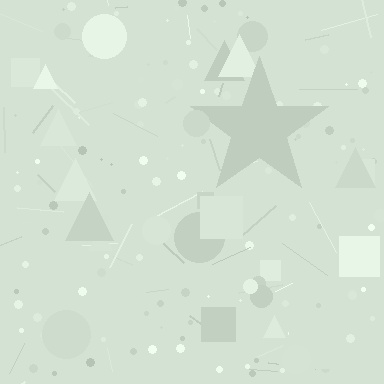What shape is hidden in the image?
A star is hidden in the image.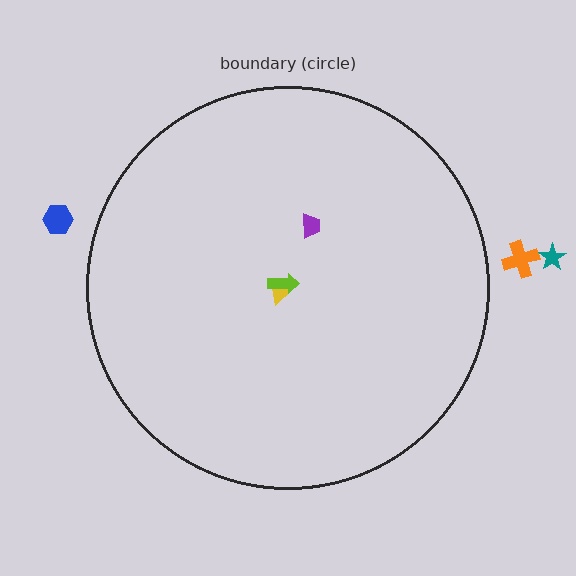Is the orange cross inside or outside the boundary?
Outside.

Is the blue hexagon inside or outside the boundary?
Outside.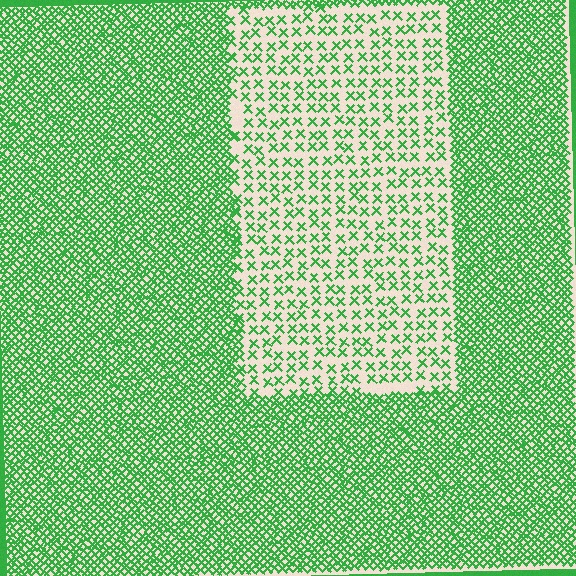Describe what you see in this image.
The image contains small green elements arranged at two different densities. A rectangle-shaped region is visible where the elements are less densely packed than the surrounding area.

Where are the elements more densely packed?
The elements are more densely packed outside the rectangle boundary.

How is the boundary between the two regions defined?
The boundary is defined by a change in element density (approximately 3.1x ratio). All elements are the same color, size, and shape.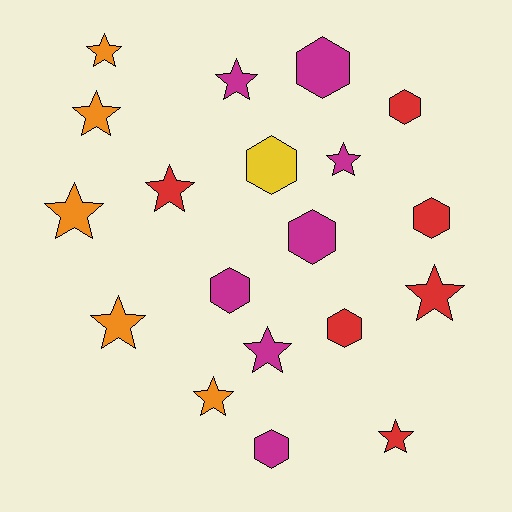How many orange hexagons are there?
There are no orange hexagons.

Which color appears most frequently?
Magenta, with 7 objects.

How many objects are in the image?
There are 19 objects.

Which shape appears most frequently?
Star, with 11 objects.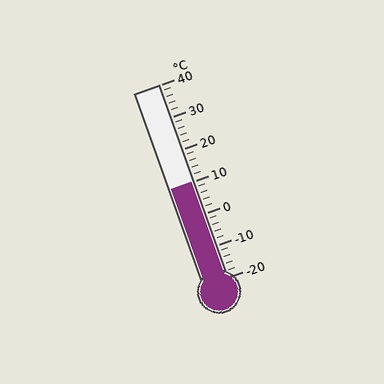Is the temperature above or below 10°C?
The temperature is at 10°C.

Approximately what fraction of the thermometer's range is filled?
The thermometer is filled to approximately 50% of its range.